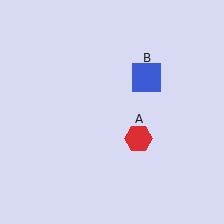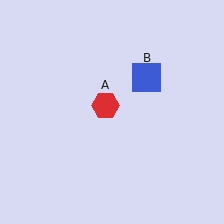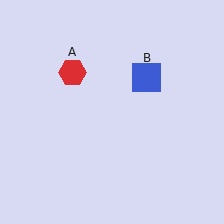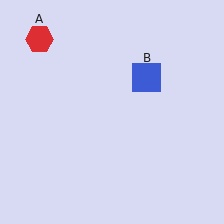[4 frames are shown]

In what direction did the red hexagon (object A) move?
The red hexagon (object A) moved up and to the left.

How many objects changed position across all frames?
1 object changed position: red hexagon (object A).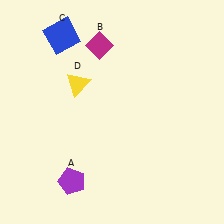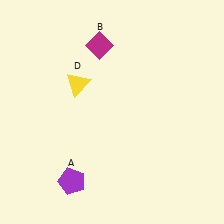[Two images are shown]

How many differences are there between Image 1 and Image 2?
There is 1 difference between the two images.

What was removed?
The blue square (C) was removed in Image 2.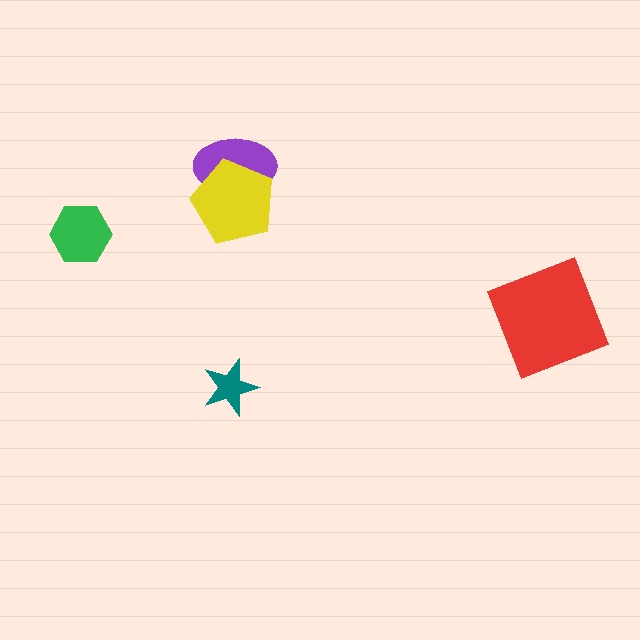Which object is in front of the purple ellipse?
The yellow pentagon is in front of the purple ellipse.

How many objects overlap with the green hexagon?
0 objects overlap with the green hexagon.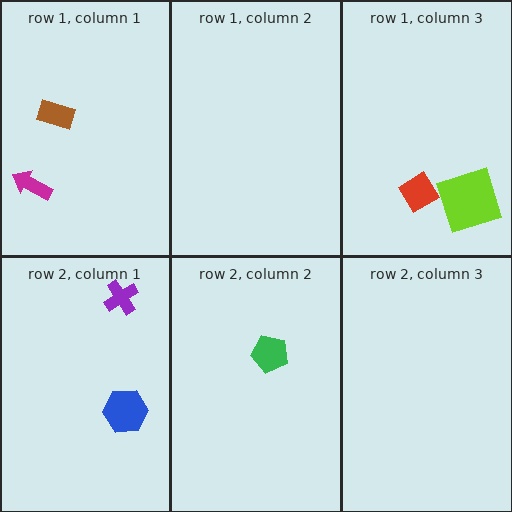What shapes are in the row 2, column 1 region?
The blue hexagon, the purple cross.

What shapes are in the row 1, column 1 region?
The magenta arrow, the brown rectangle.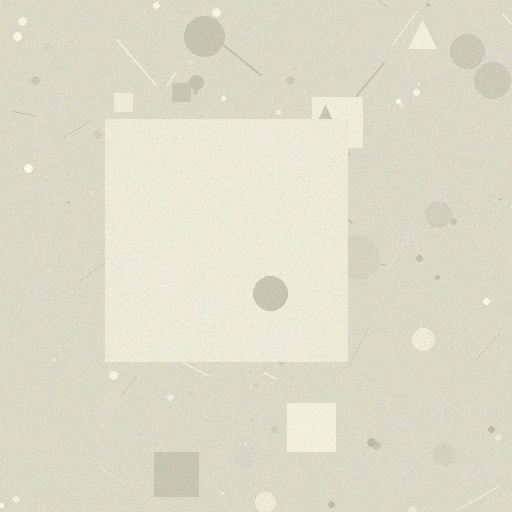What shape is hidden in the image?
A square is hidden in the image.